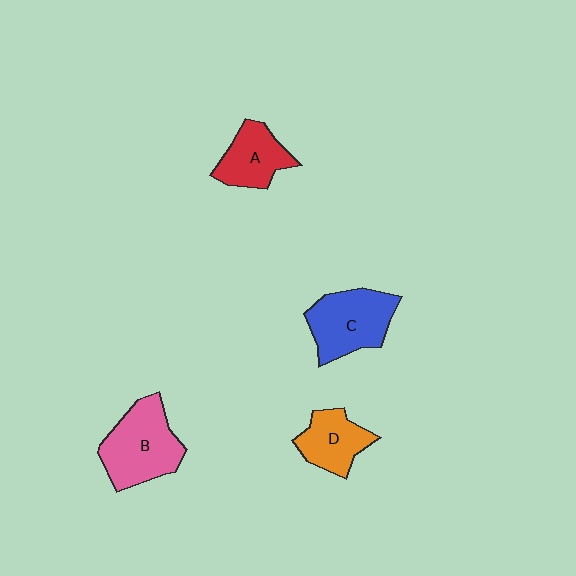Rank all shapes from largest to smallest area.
From largest to smallest: B (pink), C (blue), A (red), D (orange).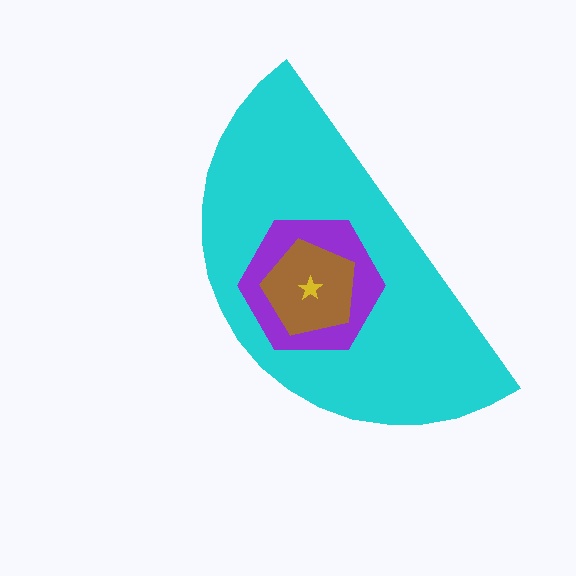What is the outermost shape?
The cyan semicircle.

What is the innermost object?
The yellow star.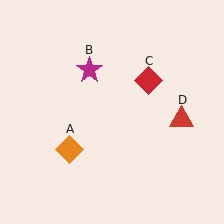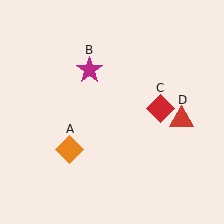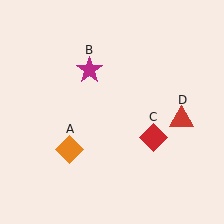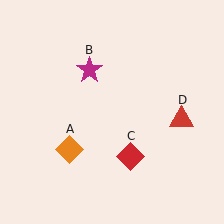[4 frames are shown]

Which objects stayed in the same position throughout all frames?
Orange diamond (object A) and magenta star (object B) and red triangle (object D) remained stationary.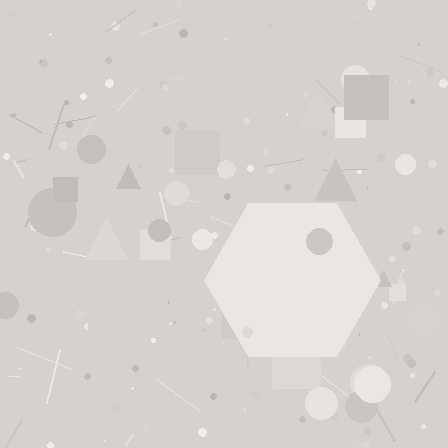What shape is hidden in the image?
A hexagon is hidden in the image.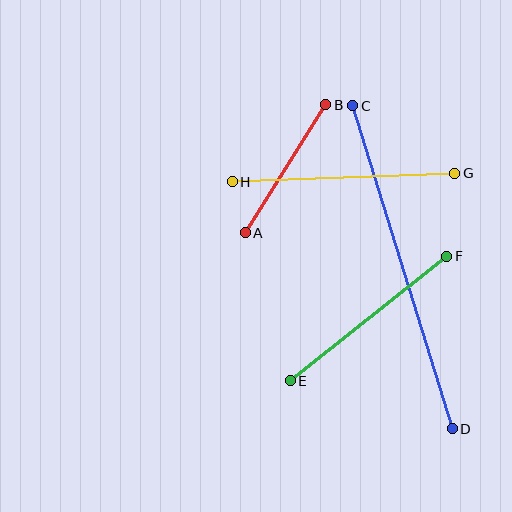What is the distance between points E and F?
The distance is approximately 200 pixels.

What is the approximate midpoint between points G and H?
The midpoint is at approximately (344, 178) pixels.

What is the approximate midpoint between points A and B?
The midpoint is at approximately (286, 169) pixels.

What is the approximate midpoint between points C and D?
The midpoint is at approximately (402, 267) pixels.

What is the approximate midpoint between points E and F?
The midpoint is at approximately (369, 319) pixels.